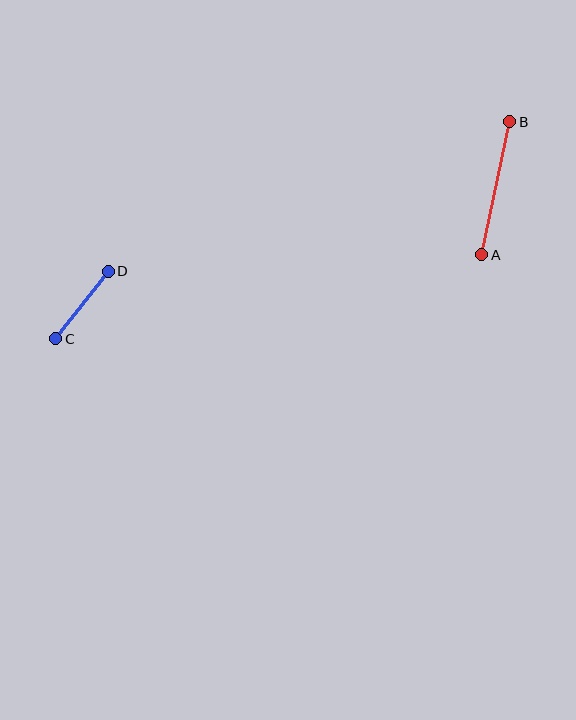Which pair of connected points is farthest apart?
Points A and B are farthest apart.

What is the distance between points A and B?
The distance is approximately 136 pixels.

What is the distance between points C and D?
The distance is approximately 86 pixels.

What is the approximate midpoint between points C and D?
The midpoint is at approximately (82, 305) pixels.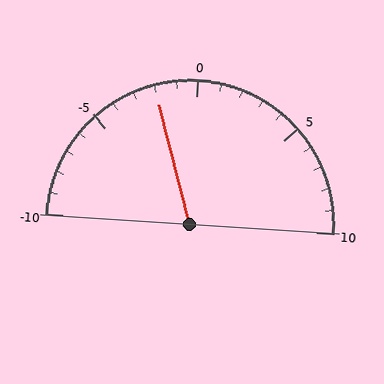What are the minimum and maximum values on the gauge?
The gauge ranges from -10 to 10.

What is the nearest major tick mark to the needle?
The nearest major tick mark is 0.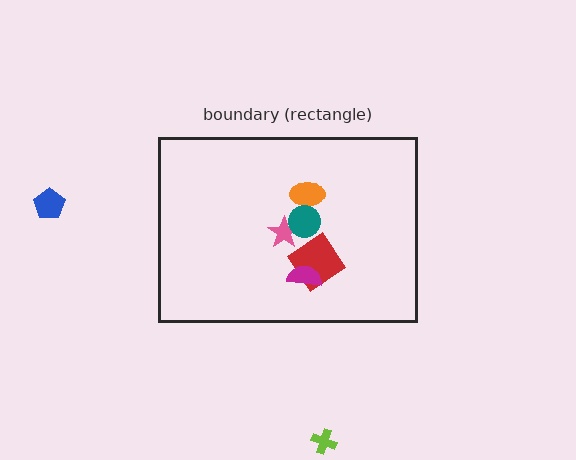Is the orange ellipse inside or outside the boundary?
Inside.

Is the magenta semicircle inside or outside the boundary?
Inside.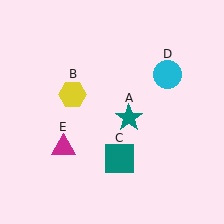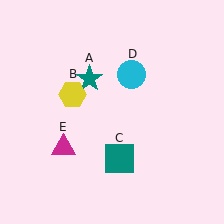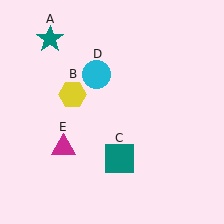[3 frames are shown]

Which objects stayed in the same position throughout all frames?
Yellow hexagon (object B) and teal square (object C) and magenta triangle (object E) remained stationary.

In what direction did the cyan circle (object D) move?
The cyan circle (object D) moved left.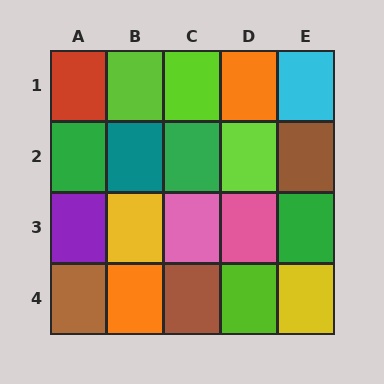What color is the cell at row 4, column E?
Yellow.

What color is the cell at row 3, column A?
Purple.